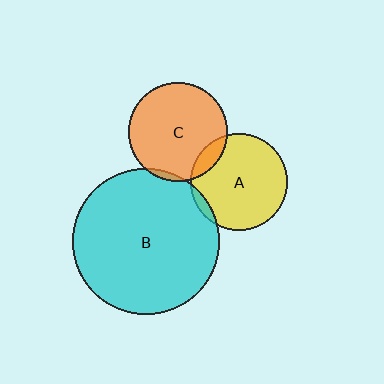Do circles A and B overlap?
Yes.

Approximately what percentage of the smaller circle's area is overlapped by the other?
Approximately 5%.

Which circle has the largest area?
Circle B (cyan).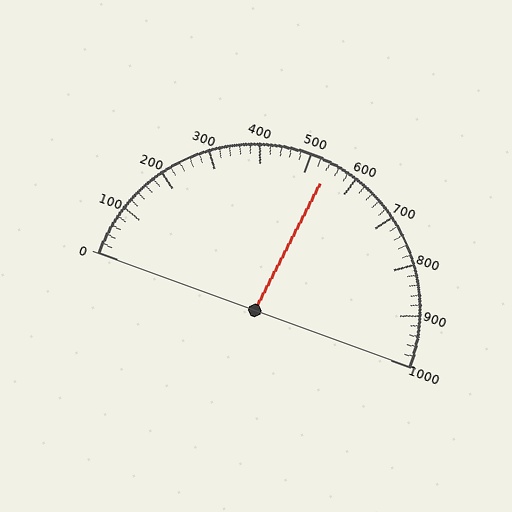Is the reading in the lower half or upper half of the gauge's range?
The reading is in the upper half of the range (0 to 1000).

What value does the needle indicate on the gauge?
The needle indicates approximately 540.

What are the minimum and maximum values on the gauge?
The gauge ranges from 0 to 1000.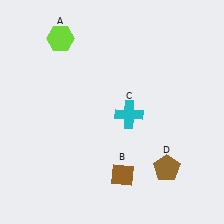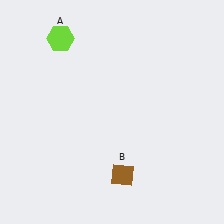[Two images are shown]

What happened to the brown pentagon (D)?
The brown pentagon (D) was removed in Image 2. It was in the bottom-right area of Image 1.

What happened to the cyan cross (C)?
The cyan cross (C) was removed in Image 2. It was in the bottom-right area of Image 1.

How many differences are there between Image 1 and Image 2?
There are 2 differences between the two images.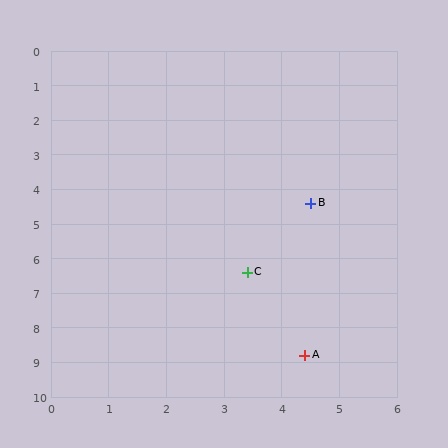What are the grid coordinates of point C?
Point C is at approximately (3.4, 6.4).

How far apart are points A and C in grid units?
Points A and C are about 2.6 grid units apart.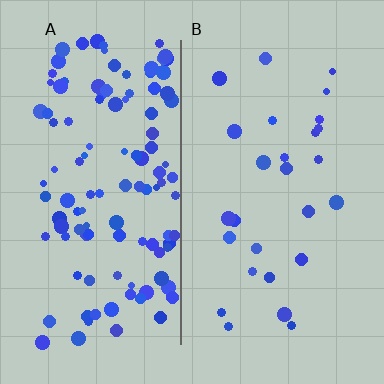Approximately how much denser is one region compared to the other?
Approximately 4.3× — region A over region B.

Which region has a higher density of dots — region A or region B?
A (the left).